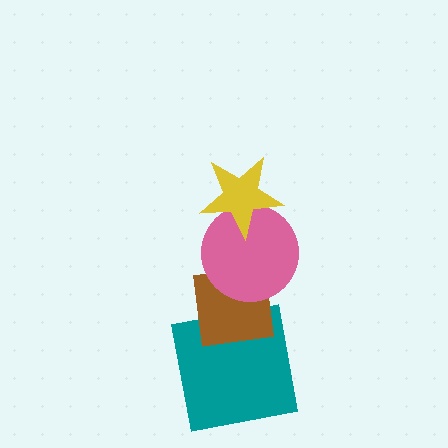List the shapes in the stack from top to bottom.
From top to bottom: the yellow star, the pink circle, the brown square, the teal square.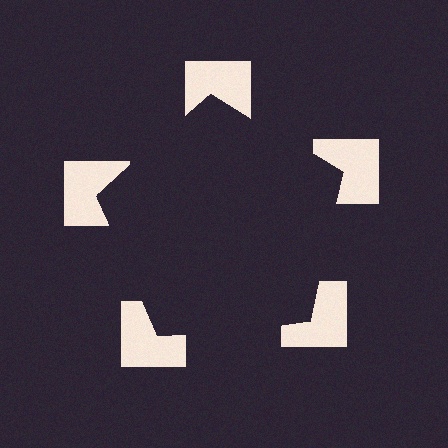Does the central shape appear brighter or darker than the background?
It typically appears slightly darker than the background, even though no actual brightness change is drawn.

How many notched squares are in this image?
There are 5 — one at each vertex of the illusory pentagon.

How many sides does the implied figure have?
5 sides.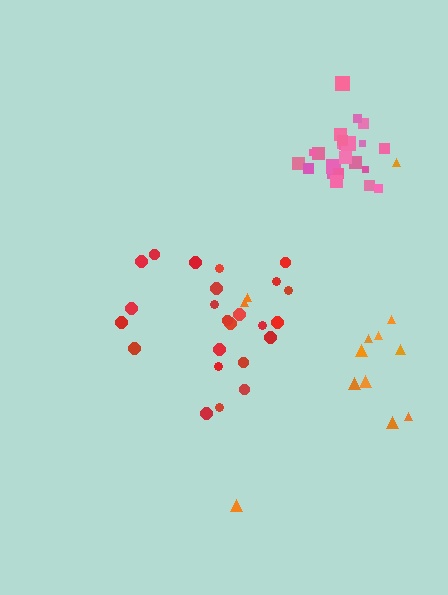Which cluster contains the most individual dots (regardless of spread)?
Red (24).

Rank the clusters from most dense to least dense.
pink, red, orange.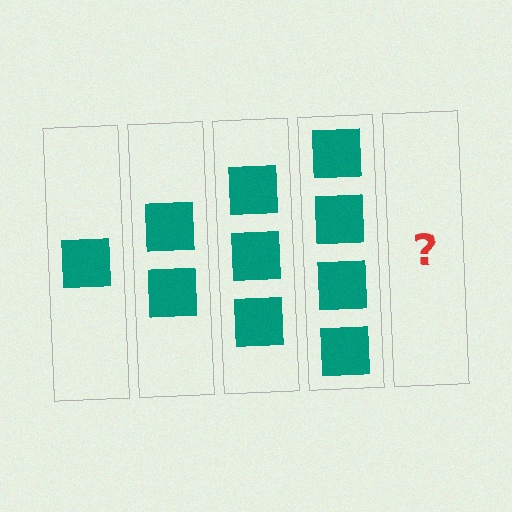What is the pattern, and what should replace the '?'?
The pattern is that each step adds one more square. The '?' should be 5 squares.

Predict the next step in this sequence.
The next step is 5 squares.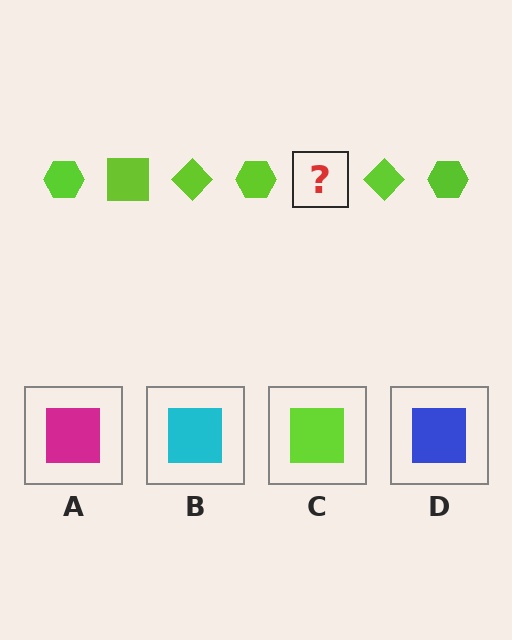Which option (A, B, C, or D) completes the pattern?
C.